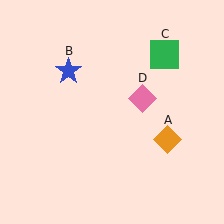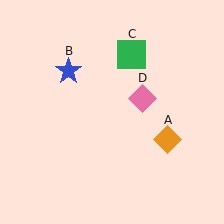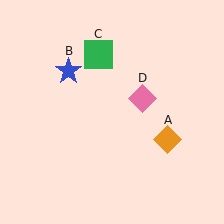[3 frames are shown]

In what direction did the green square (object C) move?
The green square (object C) moved left.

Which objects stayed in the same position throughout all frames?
Orange diamond (object A) and blue star (object B) and pink diamond (object D) remained stationary.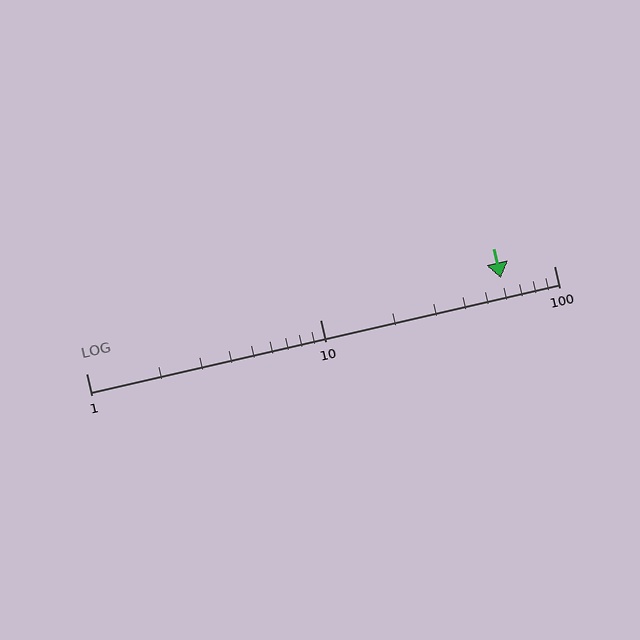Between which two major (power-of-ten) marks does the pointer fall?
The pointer is between 10 and 100.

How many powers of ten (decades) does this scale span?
The scale spans 2 decades, from 1 to 100.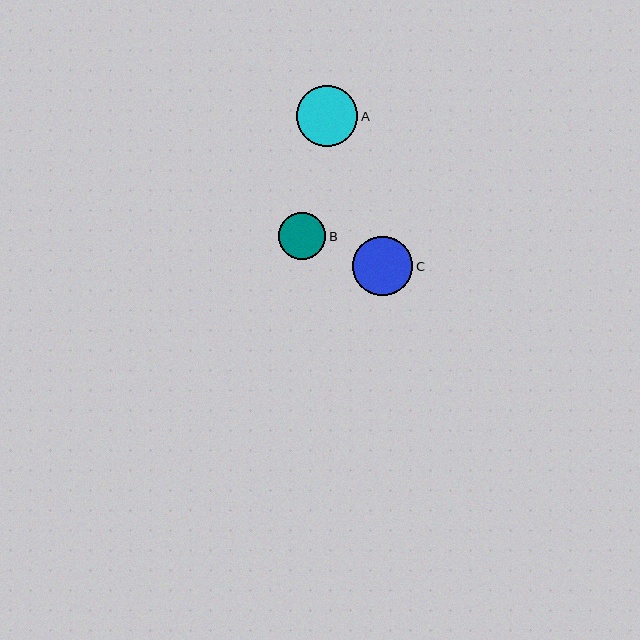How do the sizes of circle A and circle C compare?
Circle A and circle C are approximately the same size.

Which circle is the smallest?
Circle B is the smallest with a size of approximately 47 pixels.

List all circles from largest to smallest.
From largest to smallest: A, C, B.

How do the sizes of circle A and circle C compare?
Circle A and circle C are approximately the same size.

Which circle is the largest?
Circle A is the largest with a size of approximately 61 pixels.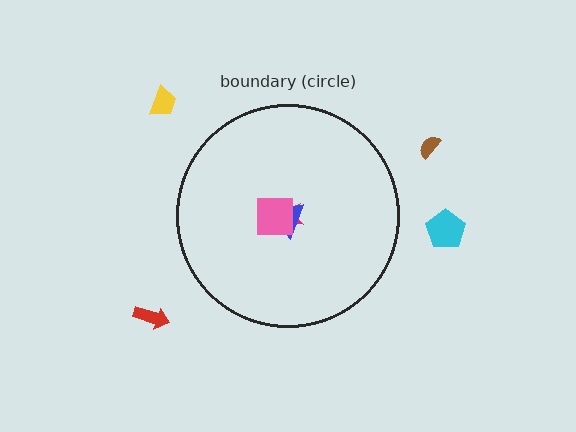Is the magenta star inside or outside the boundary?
Inside.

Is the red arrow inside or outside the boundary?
Outside.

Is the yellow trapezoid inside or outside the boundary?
Outside.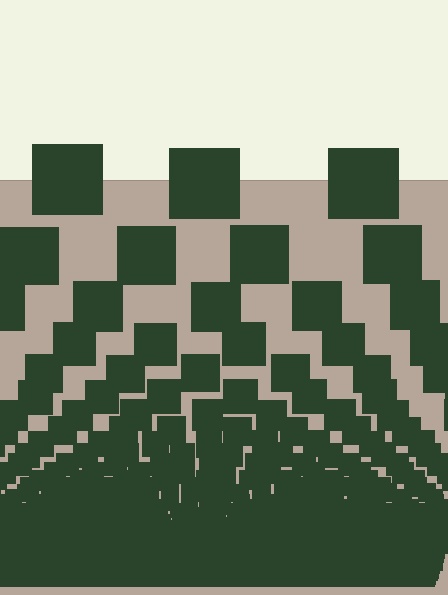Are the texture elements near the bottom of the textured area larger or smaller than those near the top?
Smaller. The gradient is inverted — elements near the bottom are smaller and denser.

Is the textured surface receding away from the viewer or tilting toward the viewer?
The surface appears to tilt toward the viewer. Texture elements get larger and sparser toward the top.